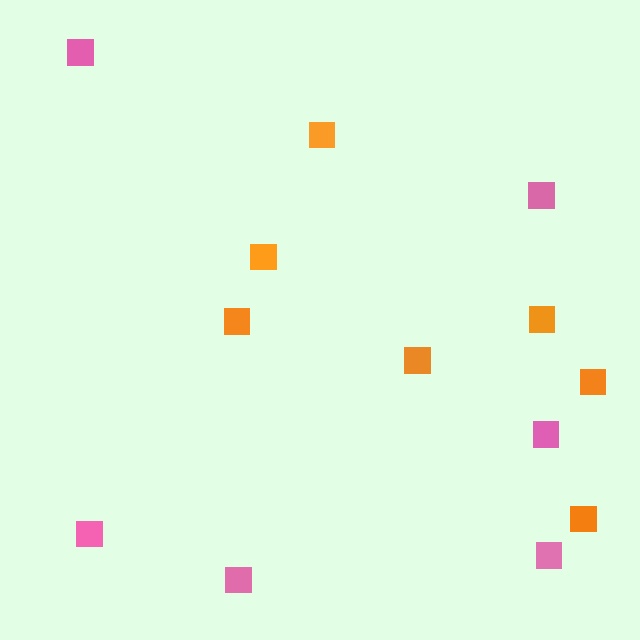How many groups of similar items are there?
There are 2 groups: one group of pink squares (6) and one group of orange squares (7).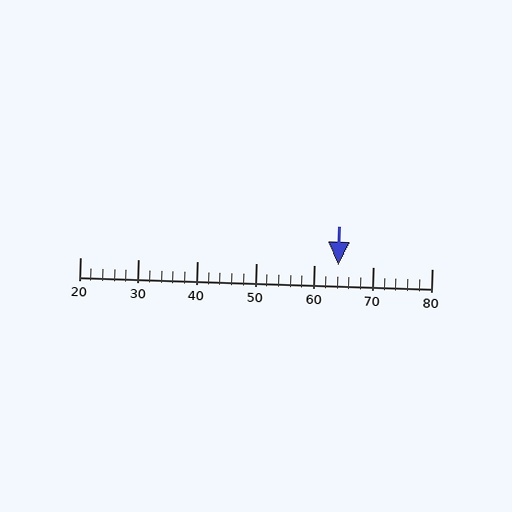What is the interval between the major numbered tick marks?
The major tick marks are spaced 10 units apart.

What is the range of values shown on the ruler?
The ruler shows values from 20 to 80.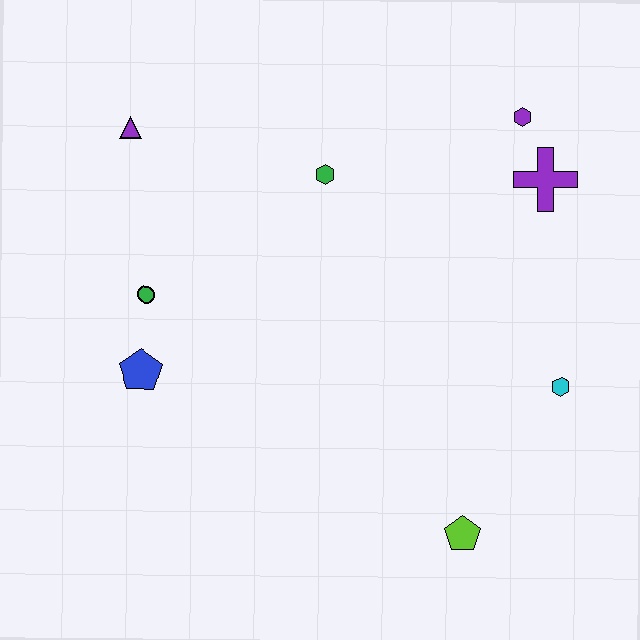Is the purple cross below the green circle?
No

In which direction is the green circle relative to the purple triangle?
The green circle is below the purple triangle.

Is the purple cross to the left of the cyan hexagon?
Yes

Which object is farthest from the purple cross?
The blue pentagon is farthest from the purple cross.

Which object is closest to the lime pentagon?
The cyan hexagon is closest to the lime pentagon.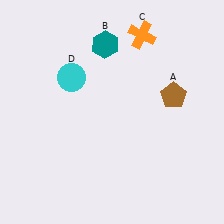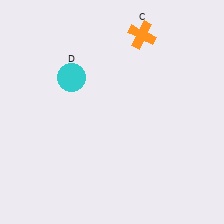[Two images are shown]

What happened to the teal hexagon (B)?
The teal hexagon (B) was removed in Image 2. It was in the top-left area of Image 1.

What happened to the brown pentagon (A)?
The brown pentagon (A) was removed in Image 2. It was in the top-right area of Image 1.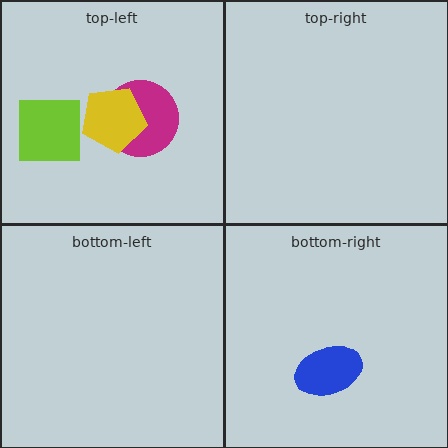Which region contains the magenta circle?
The top-left region.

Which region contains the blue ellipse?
The bottom-right region.